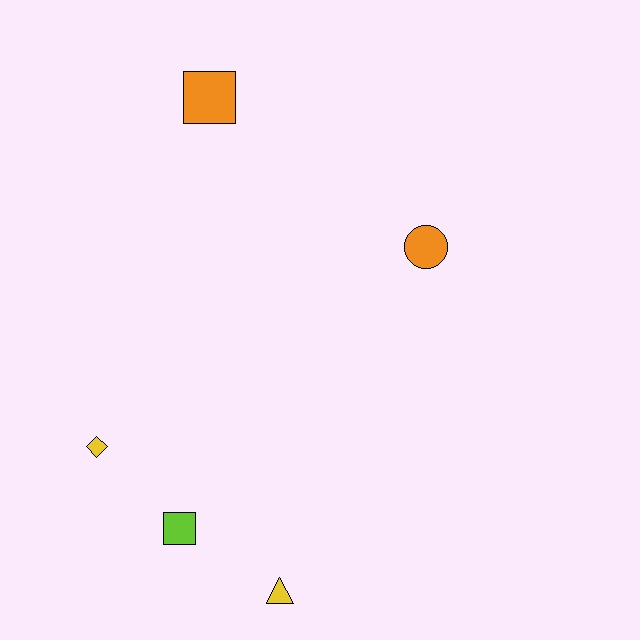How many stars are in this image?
There are no stars.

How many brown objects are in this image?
There are no brown objects.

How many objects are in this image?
There are 5 objects.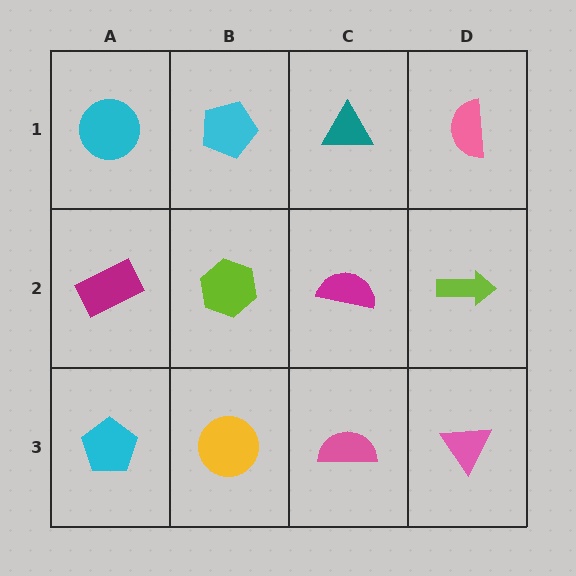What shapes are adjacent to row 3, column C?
A magenta semicircle (row 2, column C), a yellow circle (row 3, column B), a pink triangle (row 3, column D).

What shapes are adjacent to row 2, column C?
A teal triangle (row 1, column C), a pink semicircle (row 3, column C), a lime hexagon (row 2, column B), a lime arrow (row 2, column D).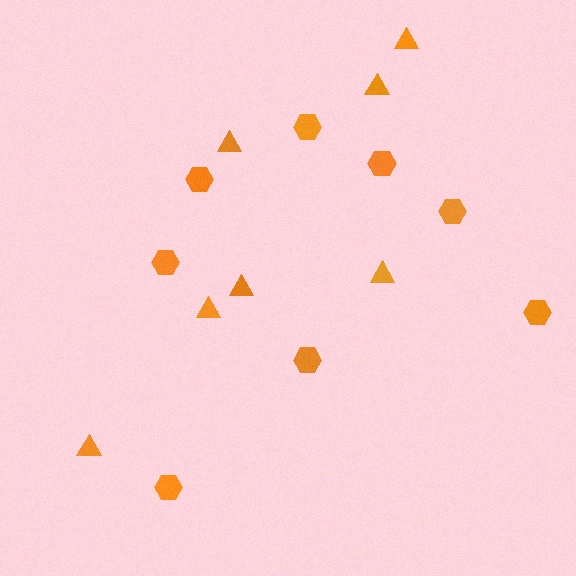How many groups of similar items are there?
There are 2 groups: one group of hexagons (8) and one group of triangles (7).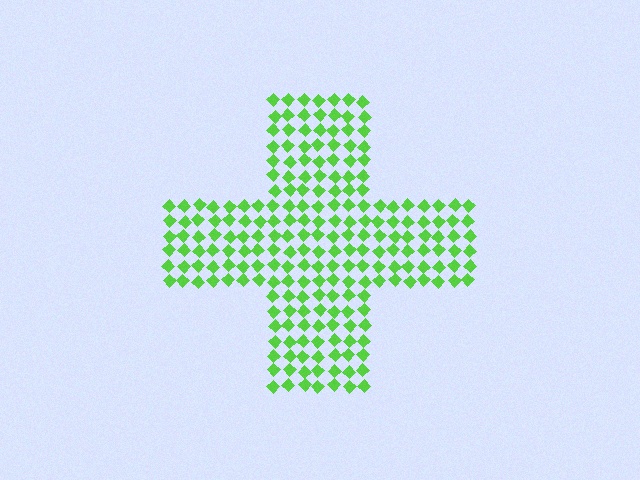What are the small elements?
The small elements are diamonds.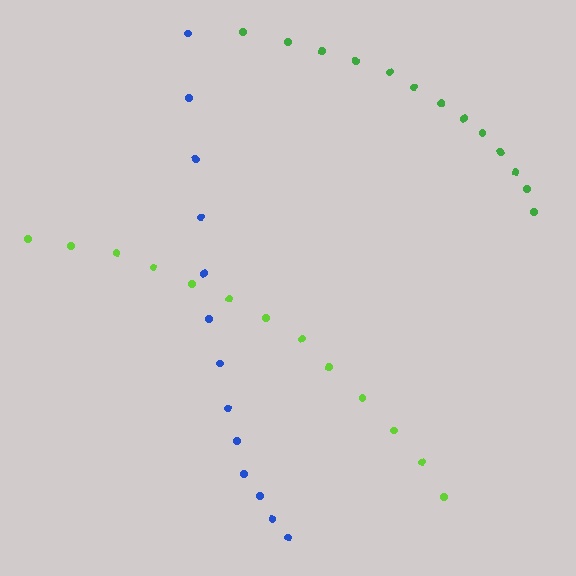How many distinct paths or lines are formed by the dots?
There are 3 distinct paths.